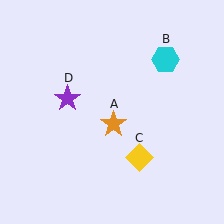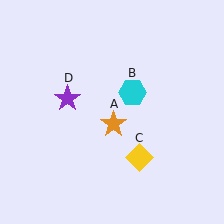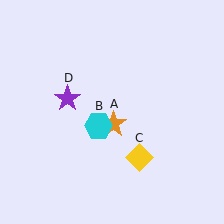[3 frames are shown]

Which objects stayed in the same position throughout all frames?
Orange star (object A) and yellow diamond (object C) and purple star (object D) remained stationary.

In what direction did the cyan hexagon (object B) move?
The cyan hexagon (object B) moved down and to the left.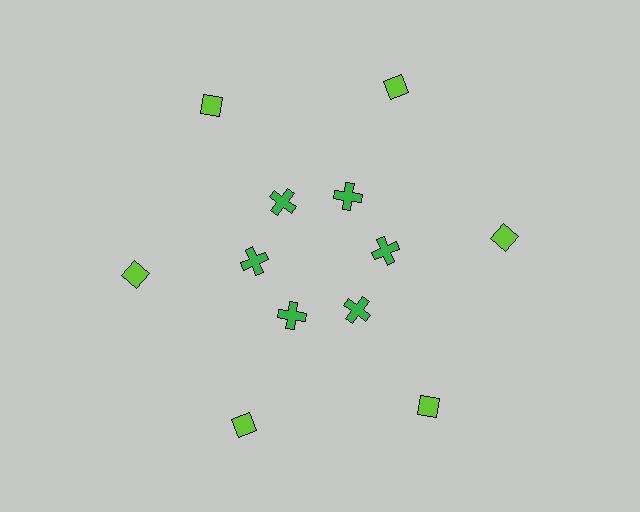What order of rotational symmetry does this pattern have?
This pattern has 6-fold rotational symmetry.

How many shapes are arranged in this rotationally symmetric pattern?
There are 12 shapes, arranged in 6 groups of 2.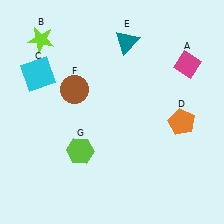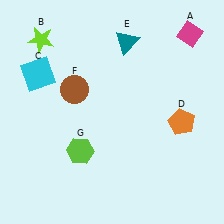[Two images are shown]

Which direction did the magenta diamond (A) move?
The magenta diamond (A) moved up.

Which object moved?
The magenta diamond (A) moved up.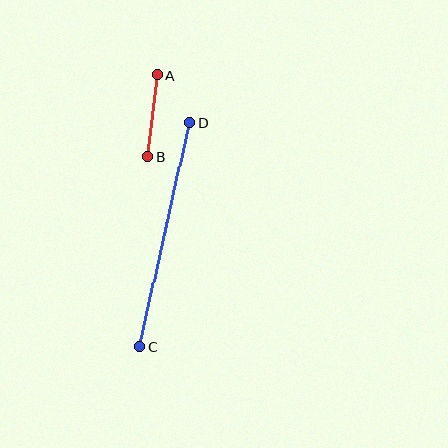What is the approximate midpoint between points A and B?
The midpoint is at approximately (153, 116) pixels.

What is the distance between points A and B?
The distance is approximately 83 pixels.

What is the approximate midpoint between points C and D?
The midpoint is at approximately (165, 235) pixels.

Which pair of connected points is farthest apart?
Points C and D are farthest apart.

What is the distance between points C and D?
The distance is approximately 230 pixels.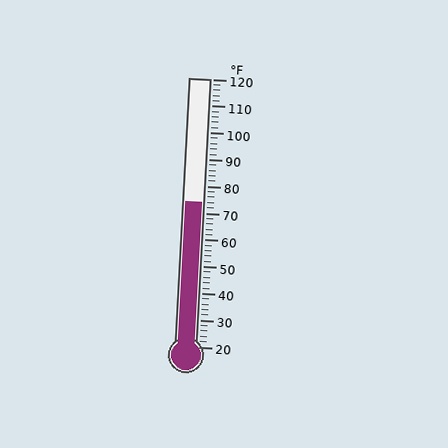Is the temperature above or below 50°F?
The temperature is above 50°F.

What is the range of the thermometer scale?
The thermometer scale ranges from 20°F to 120°F.